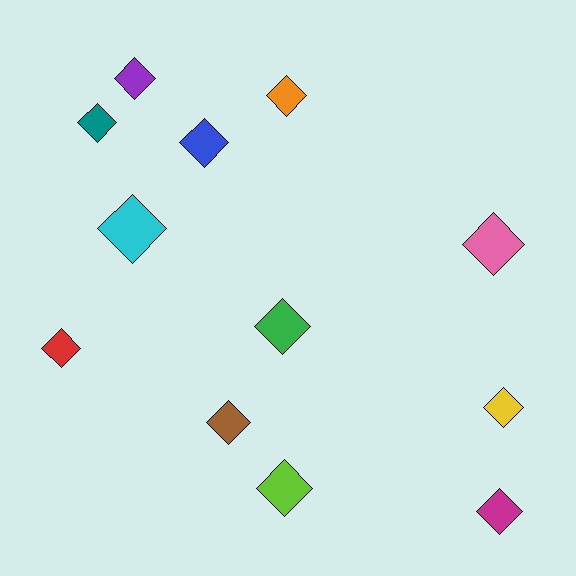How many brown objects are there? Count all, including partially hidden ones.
There is 1 brown object.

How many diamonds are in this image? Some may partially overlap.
There are 12 diamonds.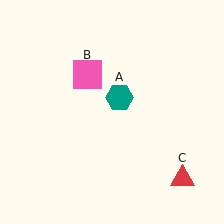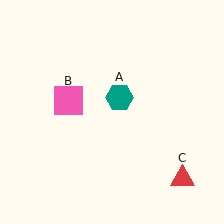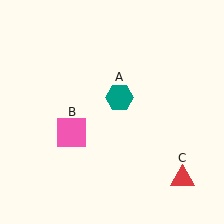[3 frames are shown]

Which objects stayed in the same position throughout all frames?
Teal hexagon (object A) and red triangle (object C) remained stationary.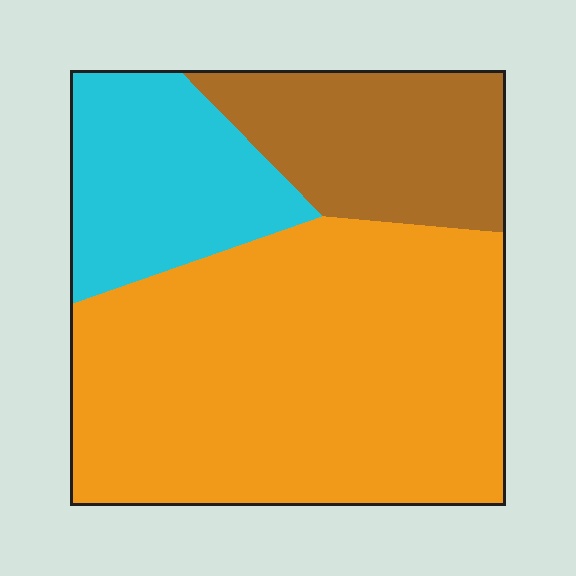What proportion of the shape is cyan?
Cyan takes up between a sixth and a third of the shape.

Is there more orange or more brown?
Orange.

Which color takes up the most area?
Orange, at roughly 60%.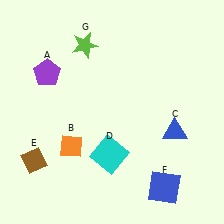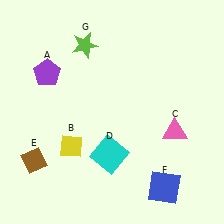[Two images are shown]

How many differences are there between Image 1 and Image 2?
There are 2 differences between the two images.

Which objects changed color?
B changed from orange to yellow. C changed from blue to pink.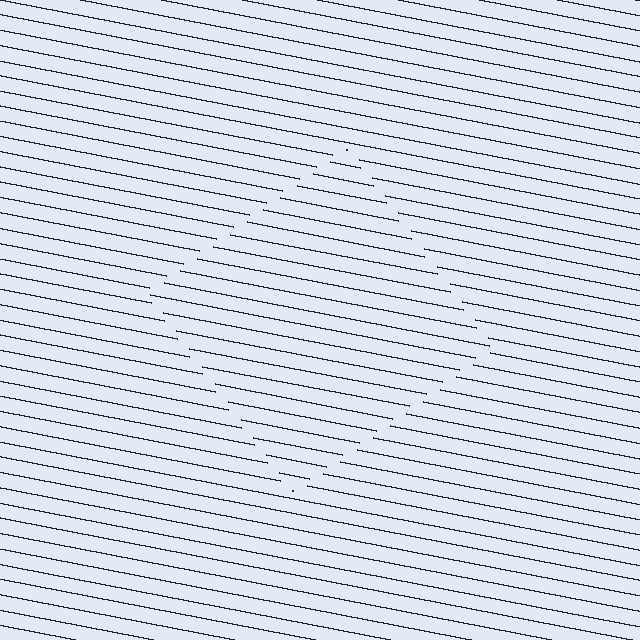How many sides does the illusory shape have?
4 sides — the line-ends trace a square.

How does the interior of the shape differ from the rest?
The interior of the shape contains the same grating, shifted by half a period — the contour is defined by the phase discontinuity where line-ends from the inner and outer gratings abut.